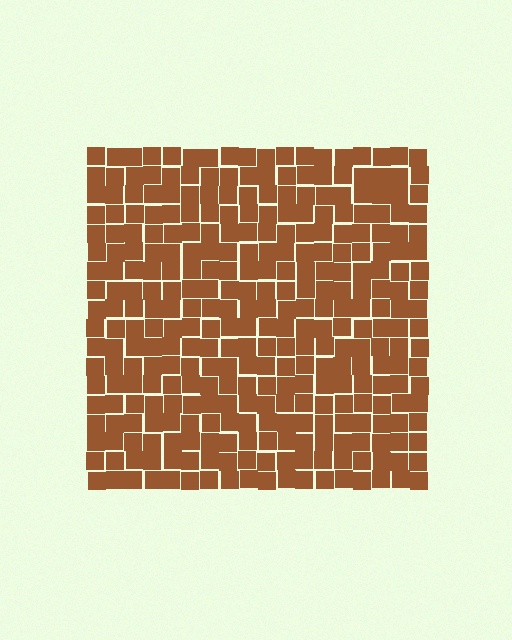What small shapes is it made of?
It is made of small squares.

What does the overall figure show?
The overall figure shows a square.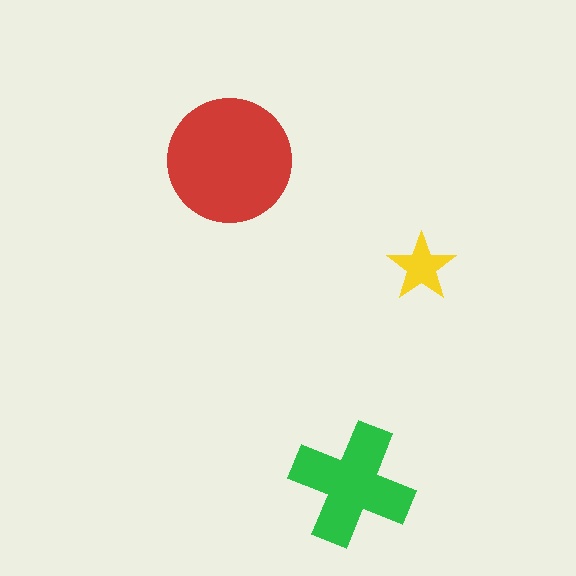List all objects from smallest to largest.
The yellow star, the green cross, the red circle.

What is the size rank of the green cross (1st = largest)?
2nd.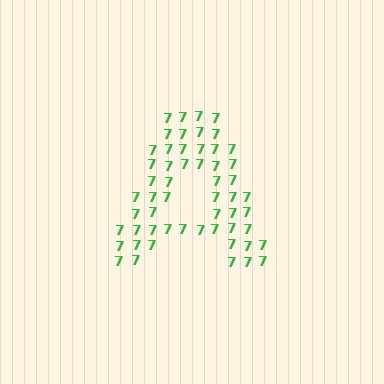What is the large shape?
The large shape is the letter A.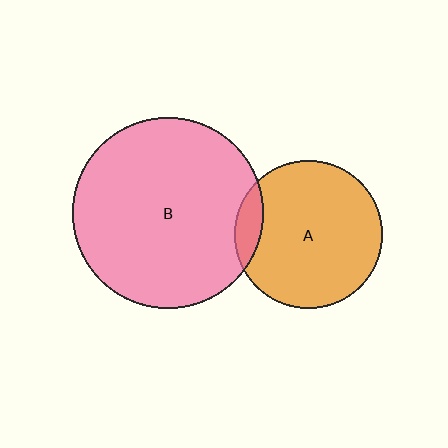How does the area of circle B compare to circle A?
Approximately 1.7 times.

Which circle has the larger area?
Circle B (pink).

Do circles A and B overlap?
Yes.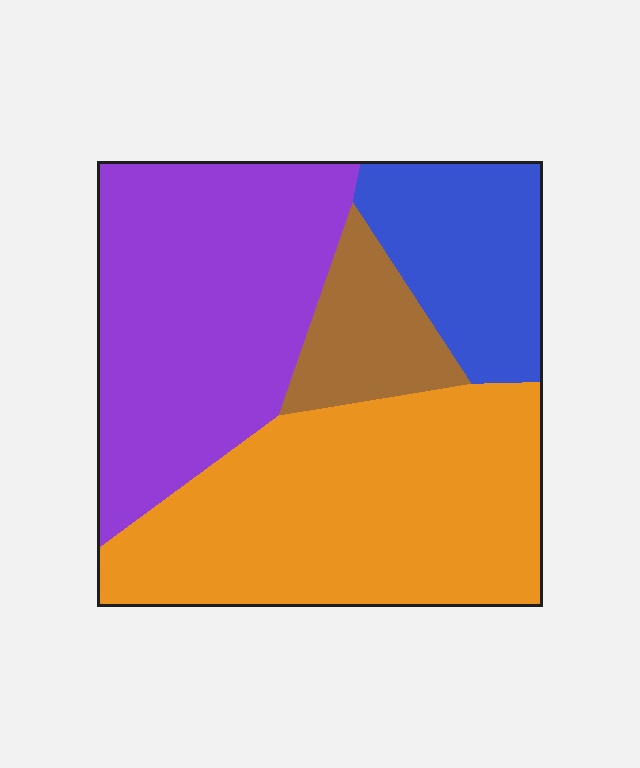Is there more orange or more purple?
Orange.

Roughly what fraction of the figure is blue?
Blue takes up about one sixth (1/6) of the figure.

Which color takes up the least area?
Brown, at roughly 10%.